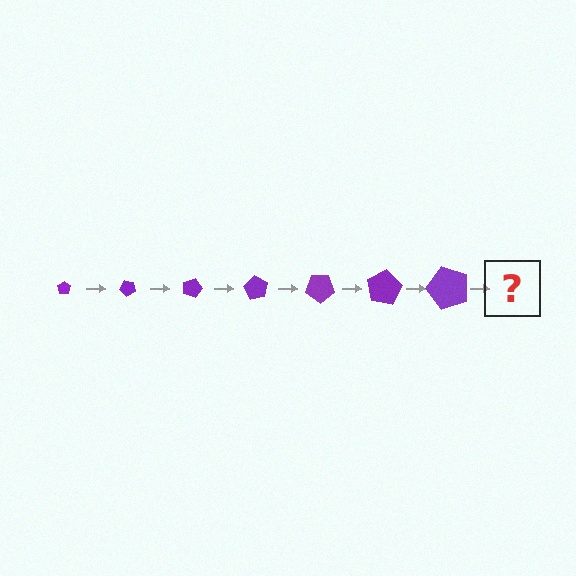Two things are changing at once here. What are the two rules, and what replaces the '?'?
The two rules are that the pentagon grows larger each step and it rotates 45 degrees each step. The '?' should be a pentagon, larger than the previous one and rotated 315 degrees from the start.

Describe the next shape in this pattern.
It should be a pentagon, larger than the previous one and rotated 315 degrees from the start.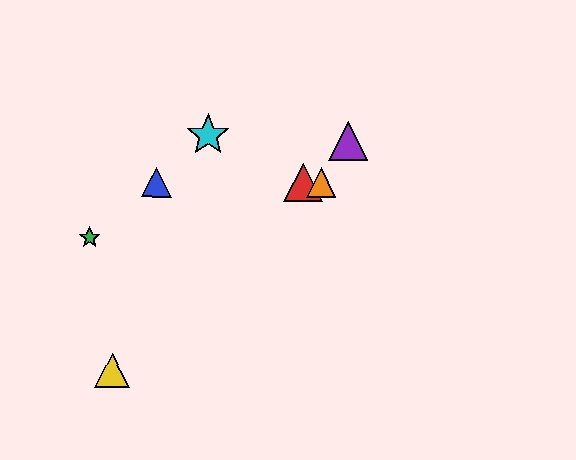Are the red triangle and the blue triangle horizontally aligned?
Yes, both are at y≈183.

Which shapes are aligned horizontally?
The red triangle, the blue triangle, the orange triangle are aligned horizontally.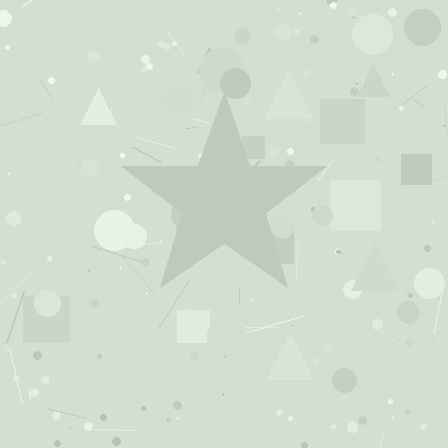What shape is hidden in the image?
A star is hidden in the image.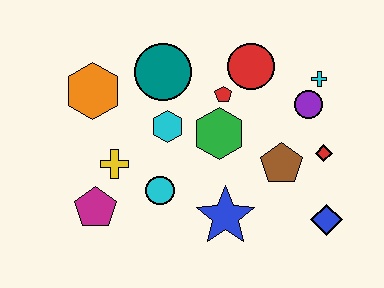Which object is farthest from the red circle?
The magenta pentagon is farthest from the red circle.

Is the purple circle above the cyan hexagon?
Yes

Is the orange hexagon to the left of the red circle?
Yes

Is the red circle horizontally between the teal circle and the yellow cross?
No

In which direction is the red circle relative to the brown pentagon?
The red circle is above the brown pentagon.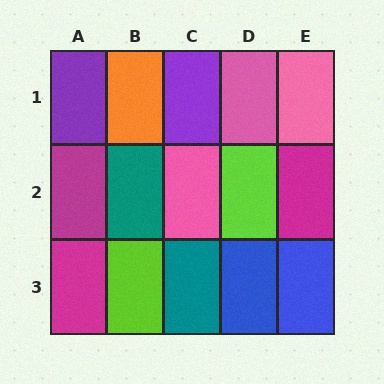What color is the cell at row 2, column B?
Teal.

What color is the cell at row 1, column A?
Purple.